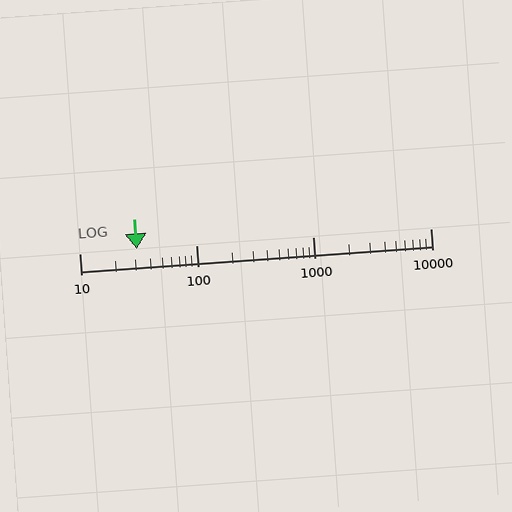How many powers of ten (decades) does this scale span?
The scale spans 3 decades, from 10 to 10000.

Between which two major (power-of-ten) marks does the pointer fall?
The pointer is between 10 and 100.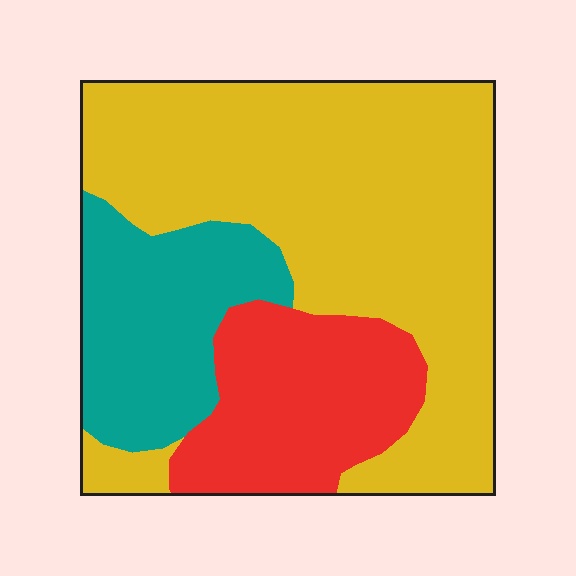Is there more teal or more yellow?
Yellow.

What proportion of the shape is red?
Red takes up about one fifth (1/5) of the shape.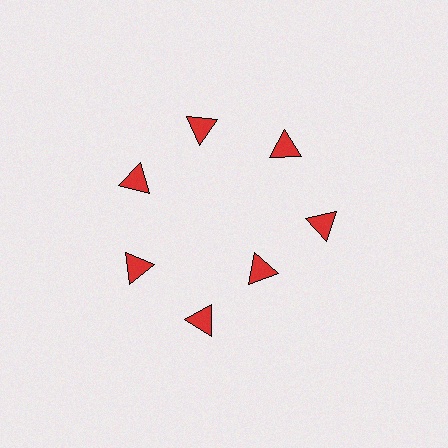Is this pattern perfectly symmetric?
No. The 7 red triangles are arranged in a ring, but one element near the 5 o'clock position is pulled inward toward the center, breaking the 7-fold rotational symmetry.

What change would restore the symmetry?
The symmetry would be restored by moving it outward, back onto the ring so that all 7 triangles sit at equal angles and equal distance from the center.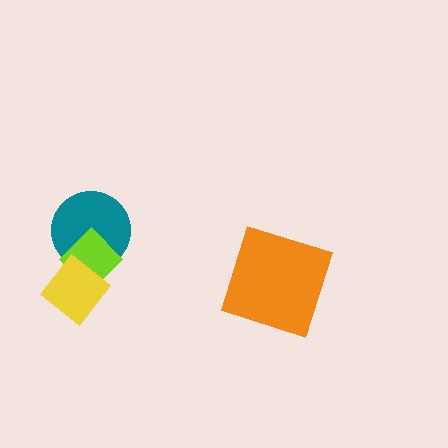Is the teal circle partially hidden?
Yes, it is partially covered by another shape.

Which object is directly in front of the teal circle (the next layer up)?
The lime diamond is directly in front of the teal circle.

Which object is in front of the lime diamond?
The yellow diamond is in front of the lime diamond.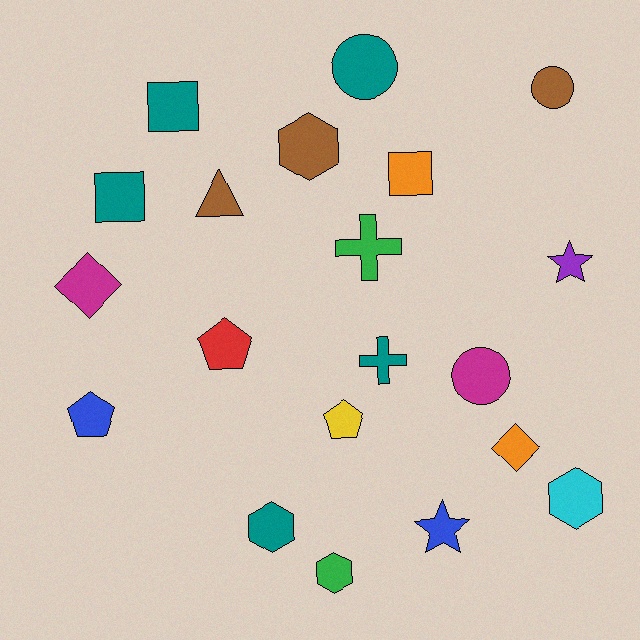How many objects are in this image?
There are 20 objects.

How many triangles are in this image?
There is 1 triangle.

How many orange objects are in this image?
There are 2 orange objects.